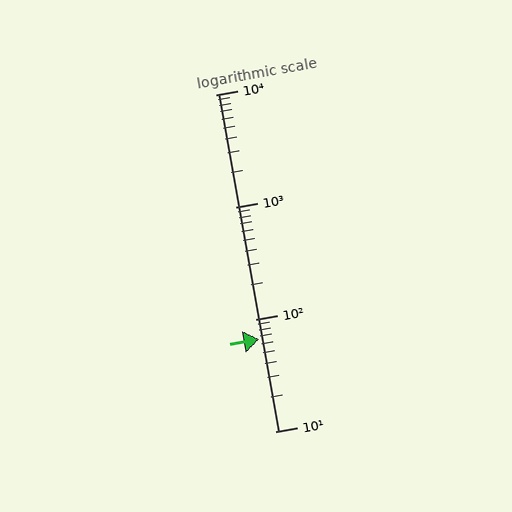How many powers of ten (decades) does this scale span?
The scale spans 3 decades, from 10 to 10000.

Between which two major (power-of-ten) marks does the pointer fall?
The pointer is between 10 and 100.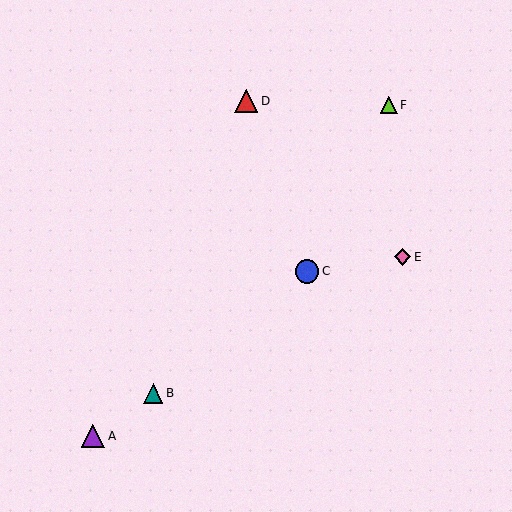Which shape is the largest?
The purple triangle (labeled A) is the largest.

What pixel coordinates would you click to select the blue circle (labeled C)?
Click at (307, 271) to select the blue circle C.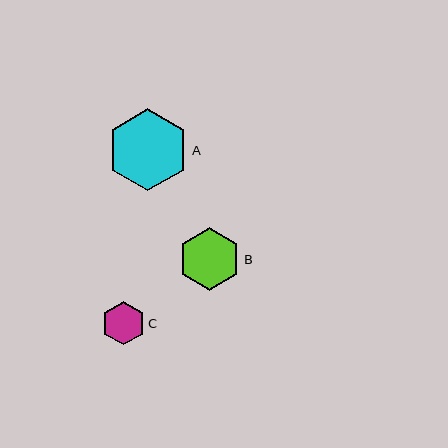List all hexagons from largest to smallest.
From largest to smallest: A, B, C.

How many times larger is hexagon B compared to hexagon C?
Hexagon B is approximately 1.4 times the size of hexagon C.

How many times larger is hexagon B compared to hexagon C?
Hexagon B is approximately 1.4 times the size of hexagon C.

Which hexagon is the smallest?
Hexagon C is the smallest with a size of approximately 43 pixels.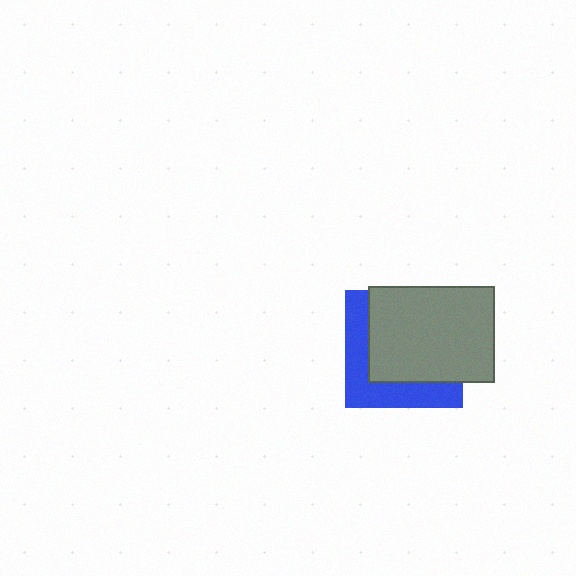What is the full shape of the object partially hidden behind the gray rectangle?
The partially hidden object is a blue square.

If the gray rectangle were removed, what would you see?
You would see the complete blue square.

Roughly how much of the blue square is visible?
A small part of it is visible (roughly 35%).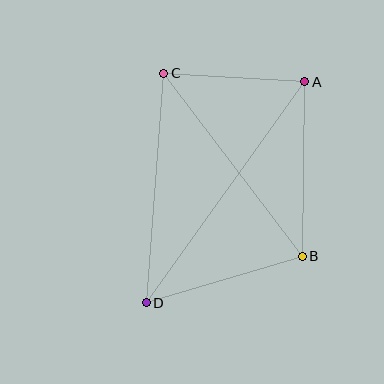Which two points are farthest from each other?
Points A and D are farthest from each other.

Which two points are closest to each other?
Points A and C are closest to each other.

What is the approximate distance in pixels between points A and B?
The distance between A and B is approximately 174 pixels.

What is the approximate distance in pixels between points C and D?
The distance between C and D is approximately 231 pixels.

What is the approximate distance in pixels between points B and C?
The distance between B and C is approximately 230 pixels.